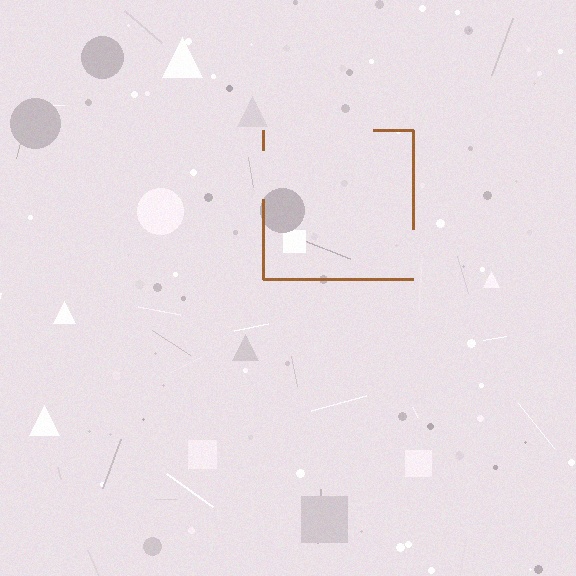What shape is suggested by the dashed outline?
The dashed outline suggests a square.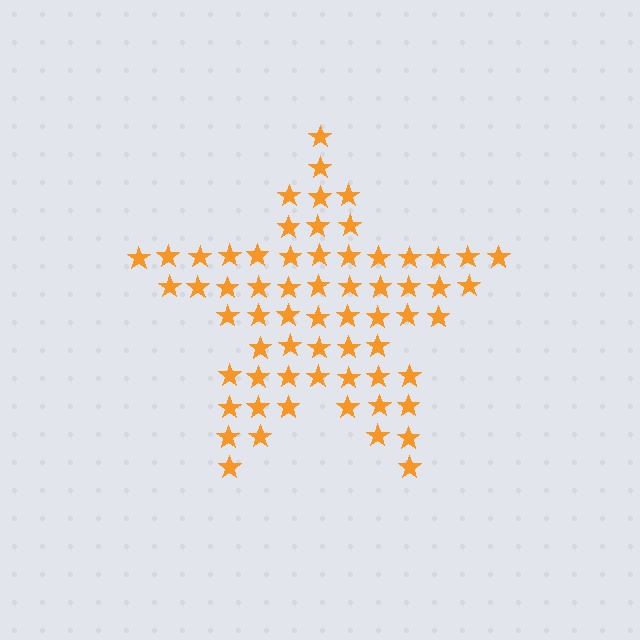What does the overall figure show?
The overall figure shows a star.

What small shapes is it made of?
It is made of small stars.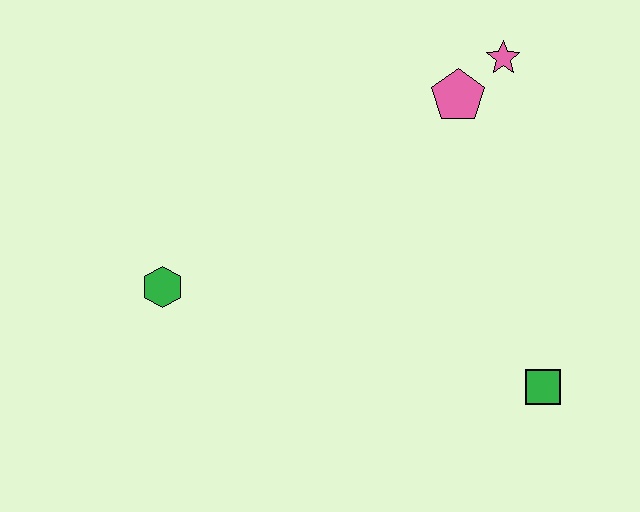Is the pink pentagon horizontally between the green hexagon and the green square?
Yes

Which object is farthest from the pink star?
The green hexagon is farthest from the pink star.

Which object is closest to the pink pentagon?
The pink star is closest to the pink pentagon.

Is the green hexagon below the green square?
No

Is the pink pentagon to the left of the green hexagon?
No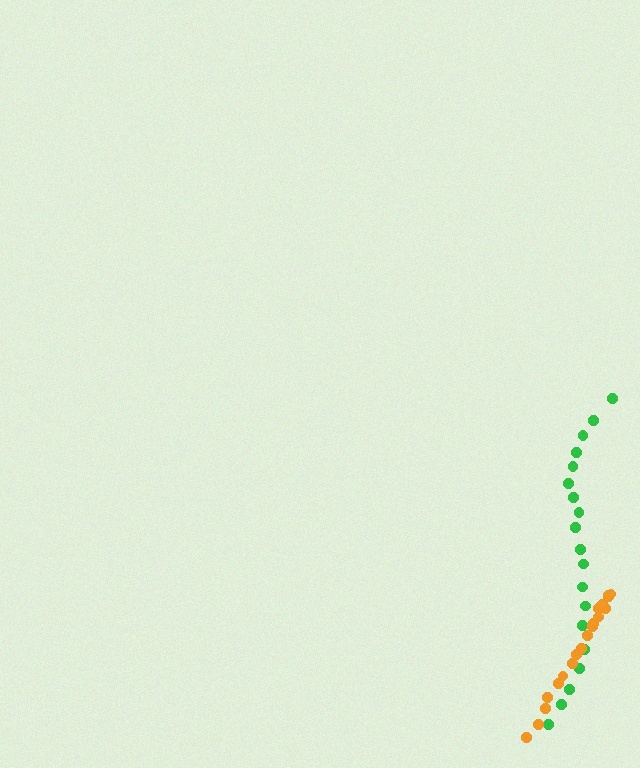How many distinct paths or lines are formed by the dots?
There are 2 distinct paths.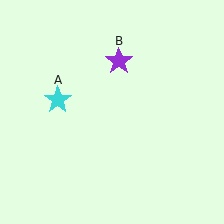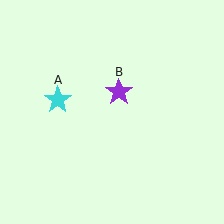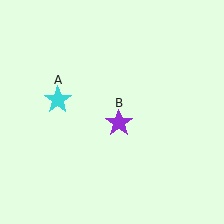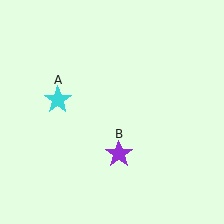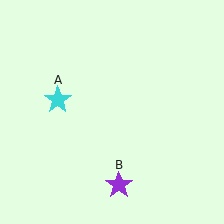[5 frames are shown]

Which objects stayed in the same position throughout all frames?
Cyan star (object A) remained stationary.